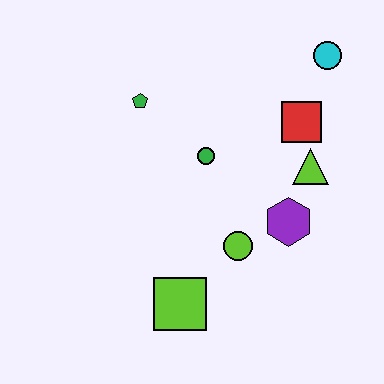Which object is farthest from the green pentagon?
The lime square is farthest from the green pentagon.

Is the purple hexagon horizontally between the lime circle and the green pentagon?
No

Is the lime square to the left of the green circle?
Yes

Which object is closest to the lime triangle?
The red square is closest to the lime triangle.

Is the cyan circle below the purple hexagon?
No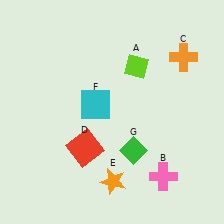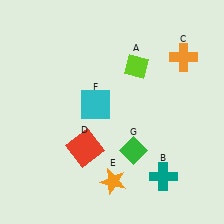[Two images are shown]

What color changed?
The cross (B) changed from pink in Image 1 to teal in Image 2.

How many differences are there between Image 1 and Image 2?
There is 1 difference between the two images.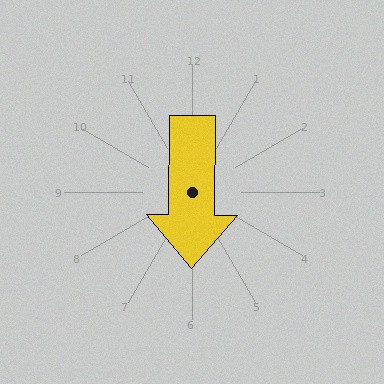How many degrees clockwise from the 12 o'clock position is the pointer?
Approximately 180 degrees.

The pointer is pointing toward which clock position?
Roughly 6 o'clock.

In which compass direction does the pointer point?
South.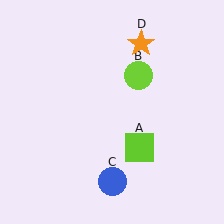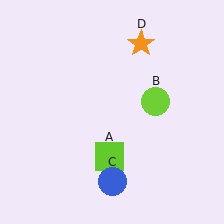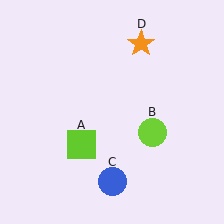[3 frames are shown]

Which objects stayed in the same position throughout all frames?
Blue circle (object C) and orange star (object D) remained stationary.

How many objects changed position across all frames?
2 objects changed position: lime square (object A), lime circle (object B).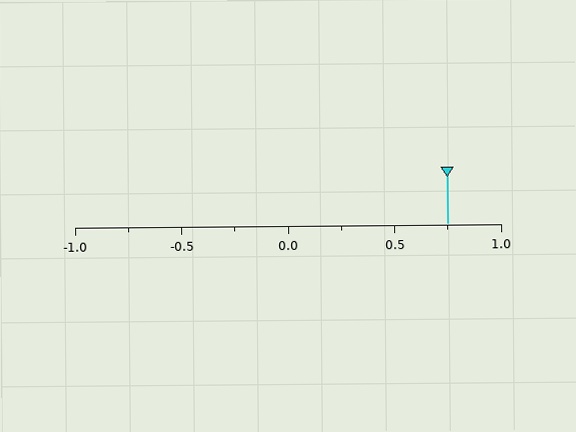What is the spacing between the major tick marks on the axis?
The major ticks are spaced 0.5 apart.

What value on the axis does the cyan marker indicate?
The marker indicates approximately 0.75.